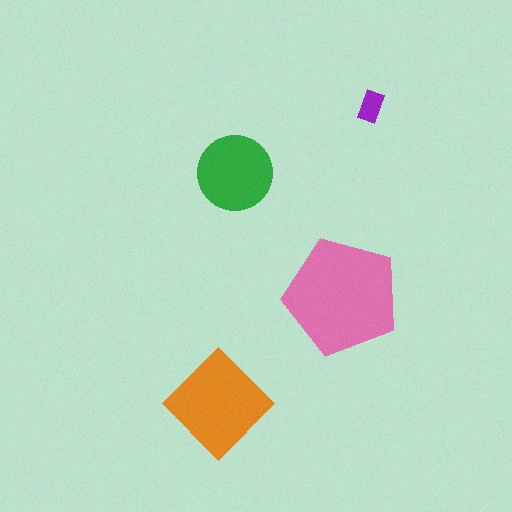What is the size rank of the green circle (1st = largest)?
3rd.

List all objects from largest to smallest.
The pink pentagon, the orange diamond, the green circle, the purple rectangle.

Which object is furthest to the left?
The orange diamond is leftmost.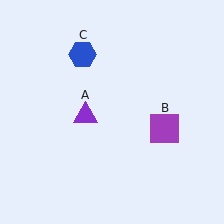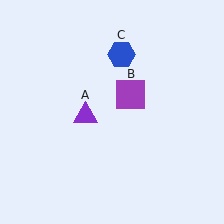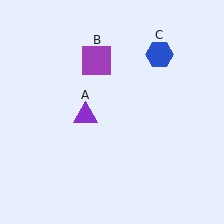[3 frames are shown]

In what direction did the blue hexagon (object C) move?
The blue hexagon (object C) moved right.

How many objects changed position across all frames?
2 objects changed position: purple square (object B), blue hexagon (object C).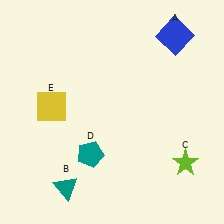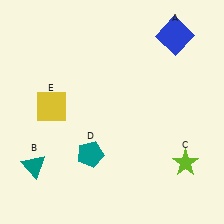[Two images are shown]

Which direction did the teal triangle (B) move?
The teal triangle (B) moved left.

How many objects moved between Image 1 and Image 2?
1 object moved between the two images.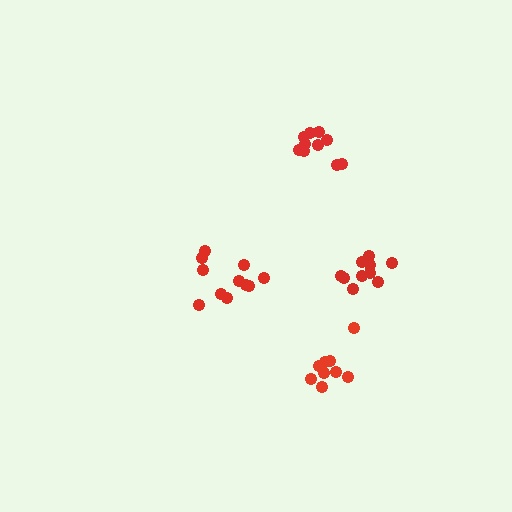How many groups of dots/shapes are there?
There are 4 groups.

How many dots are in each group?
Group 1: 11 dots, Group 2: 10 dots, Group 3: 9 dots, Group 4: 10 dots (40 total).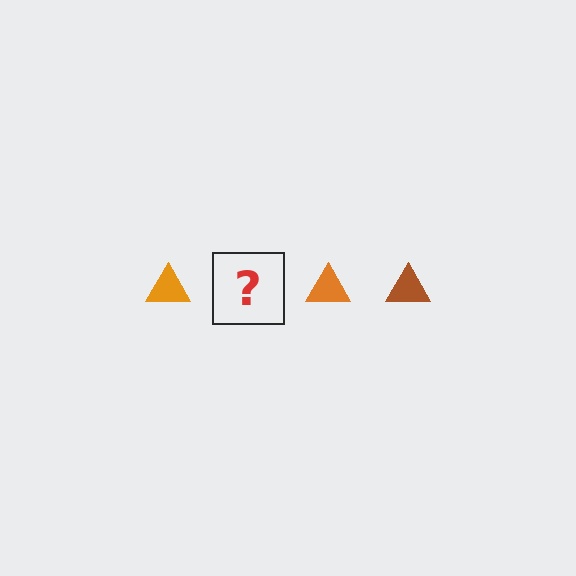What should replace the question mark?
The question mark should be replaced with a brown triangle.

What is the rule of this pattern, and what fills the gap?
The rule is that the pattern cycles through orange, brown triangles. The gap should be filled with a brown triangle.